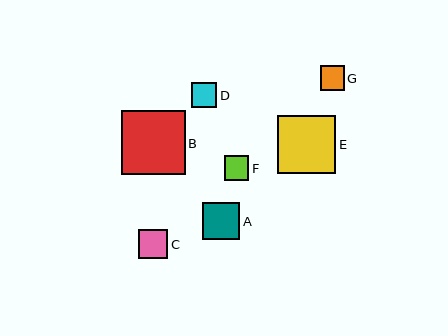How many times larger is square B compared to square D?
Square B is approximately 2.5 times the size of square D.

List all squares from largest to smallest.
From largest to smallest: B, E, A, C, D, F, G.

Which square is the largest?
Square B is the largest with a size of approximately 64 pixels.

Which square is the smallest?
Square G is the smallest with a size of approximately 24 pixels.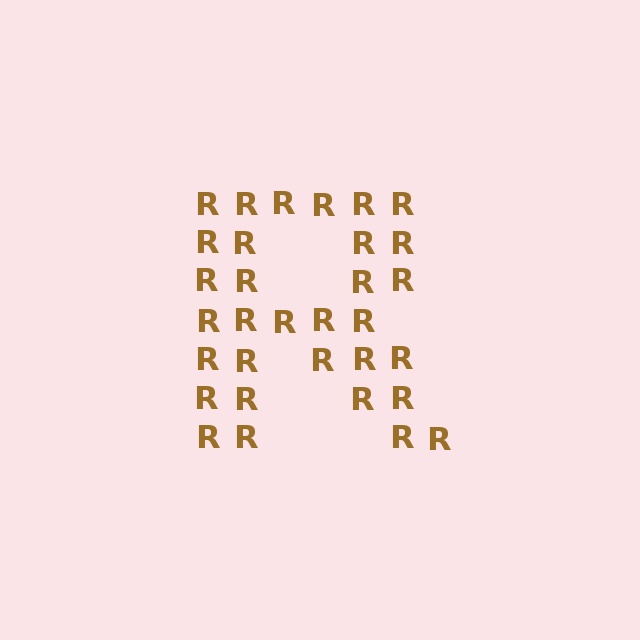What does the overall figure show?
The overall figure shows the letter R.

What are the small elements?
The small elements are letter R's.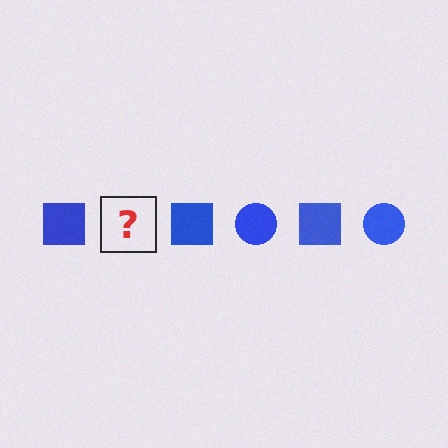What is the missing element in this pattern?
The missing element is a blue circle.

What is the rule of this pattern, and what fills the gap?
The rule is that the pattern cycles through square, circle shapes in blue. The gap should be filled with a blue circle.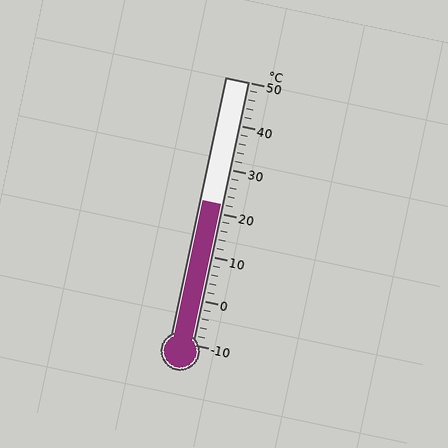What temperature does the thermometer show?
The thermometer shows approximately 22°C.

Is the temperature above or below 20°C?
The temperature is above 20°C.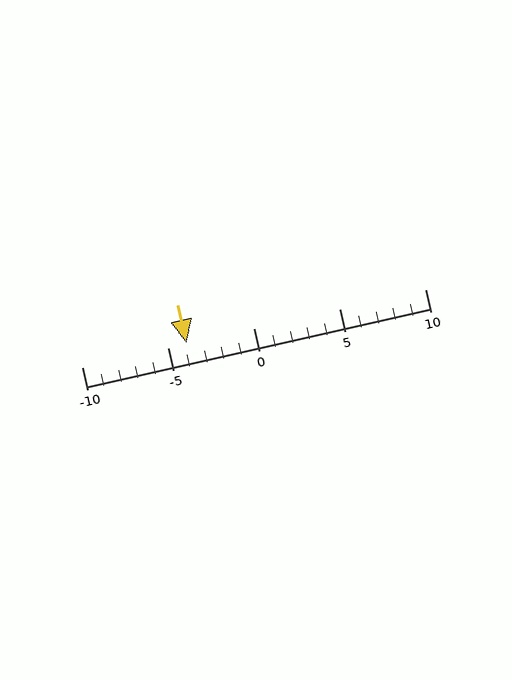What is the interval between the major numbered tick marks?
The major tick marks are spaced 5 units apart.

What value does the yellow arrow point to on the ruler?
The yellow arrow points to approximately -4.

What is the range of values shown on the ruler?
The ruler shows values from -10 to 10.